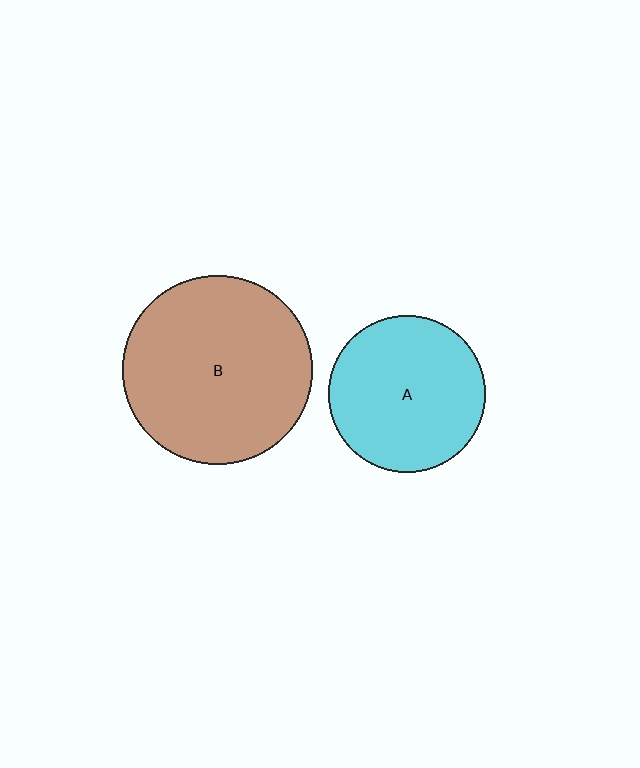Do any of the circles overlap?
No, none of the circles overlap.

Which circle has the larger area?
Circle B (brown).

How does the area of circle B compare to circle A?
Approximately 1.4 times.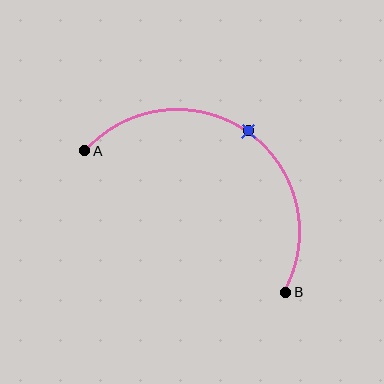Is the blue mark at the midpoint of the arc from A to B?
Yes. The blue mark lies on the arc at equal arc-length from both A and B — it is the arc midpoint.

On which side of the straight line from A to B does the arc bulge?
The arc bulges above and to the right of the straight line connecting A and B.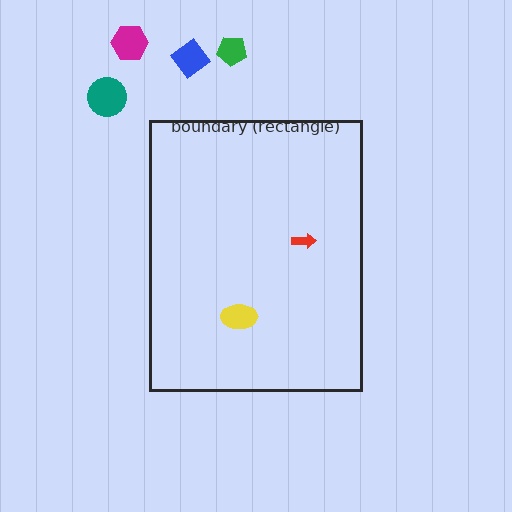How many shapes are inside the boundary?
2 inside, 4 outside.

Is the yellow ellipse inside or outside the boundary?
Inside.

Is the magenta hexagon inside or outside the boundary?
Outside.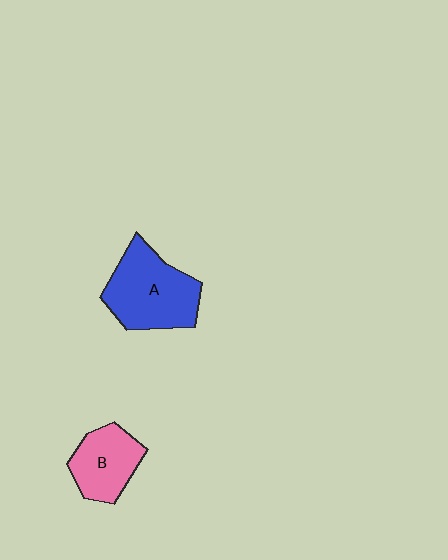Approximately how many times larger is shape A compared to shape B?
Approximately 1.5 times.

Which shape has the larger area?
Shape A (blue).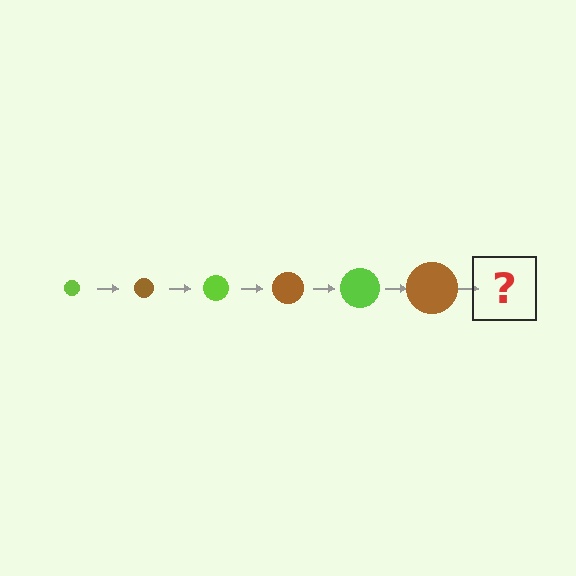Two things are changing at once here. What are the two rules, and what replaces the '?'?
The two rules are that the circle grows larger each step and the color cycles through lime and brown. The '?' should be a lime circle, larger than the previous one.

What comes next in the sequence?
The next element should be a lime circle, larger than the previous one.